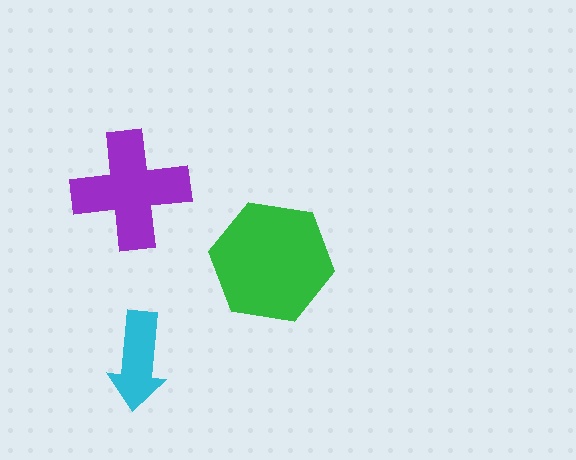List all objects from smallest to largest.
The cyan arrow, the purple cross, the green hexagon.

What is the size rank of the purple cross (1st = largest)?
2nd.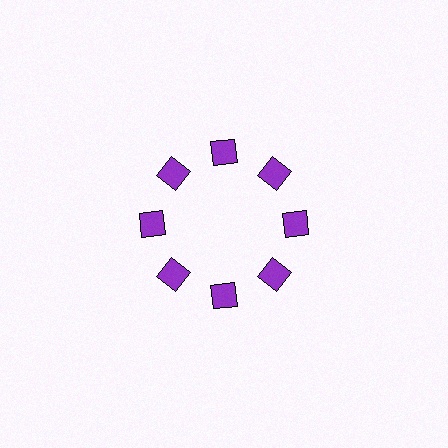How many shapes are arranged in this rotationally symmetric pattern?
There are 8 shapes, arranged in 8 groups of 1.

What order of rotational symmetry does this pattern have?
This pattern has 8-fold rotational symmetry.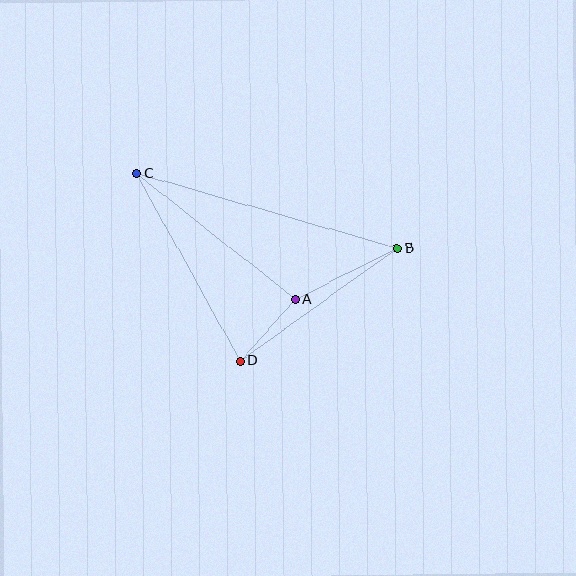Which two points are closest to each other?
Points A and D are closest to each other.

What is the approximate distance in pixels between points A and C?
The distance between A and C is approximately 203 pixels.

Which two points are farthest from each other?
Points B and C are farthest from each other.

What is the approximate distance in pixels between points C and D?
The distance between C and D is approximately 215 pixels.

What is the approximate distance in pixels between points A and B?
The distance between A and B is approximately 114 pixels.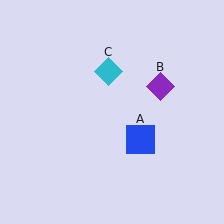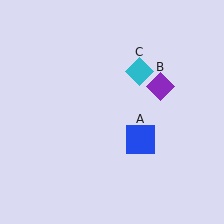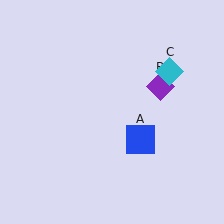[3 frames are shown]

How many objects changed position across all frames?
1 object changed position: cyan diamond (object C).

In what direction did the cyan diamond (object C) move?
The cyan diamond (object C) moved right.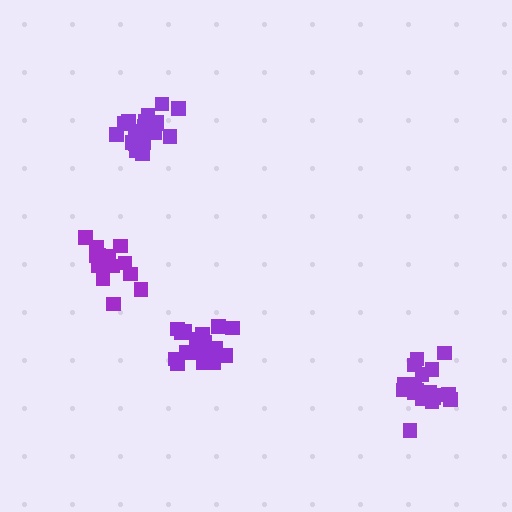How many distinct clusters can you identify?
There are 4 distinct clusters.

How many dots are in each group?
Group 1: 20 dots, Group 2: 14 dots, Group 3: 19 dots, Group 4: 20 dots (73 total).